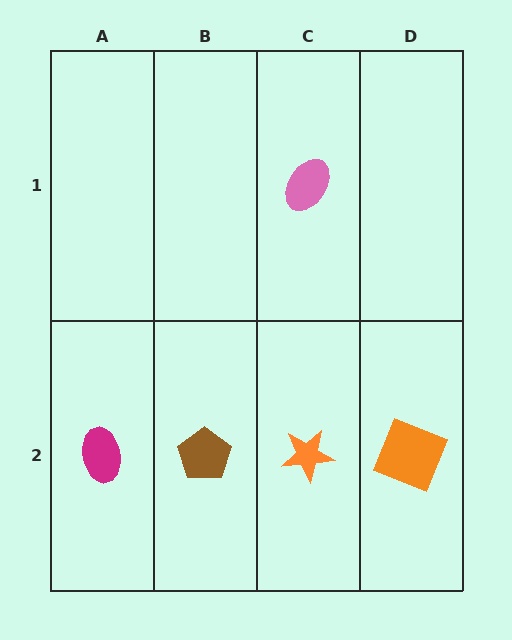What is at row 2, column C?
An orange star.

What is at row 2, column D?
An orange square.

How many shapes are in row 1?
1 shape.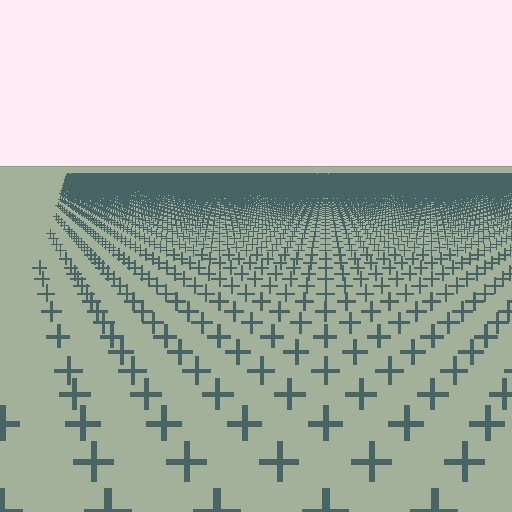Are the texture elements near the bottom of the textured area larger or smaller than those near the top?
Larger. Near the bottom, elements are closer to the viewer and appear at a bigger on-screen size.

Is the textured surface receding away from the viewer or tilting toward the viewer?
The surface is receding away from the viewer. Texture elements get smaller and denser toward the top.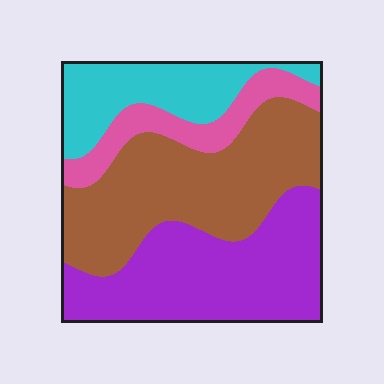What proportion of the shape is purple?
Purple covers around 35% of the shape.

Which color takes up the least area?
Pink, at roughly 10%.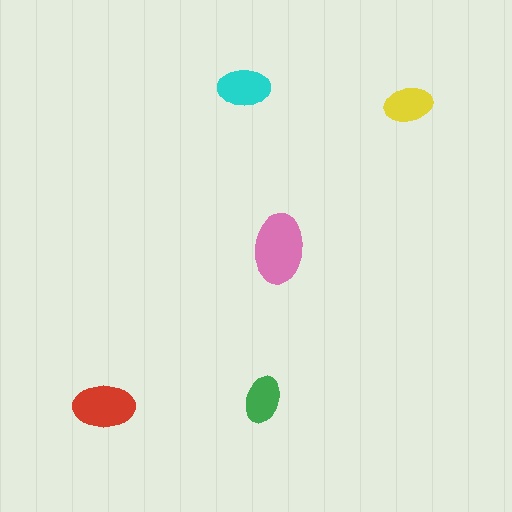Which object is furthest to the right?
The yellow ellipse is rightmost.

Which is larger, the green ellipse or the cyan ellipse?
The cyan one.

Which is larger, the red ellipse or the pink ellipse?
The pink one.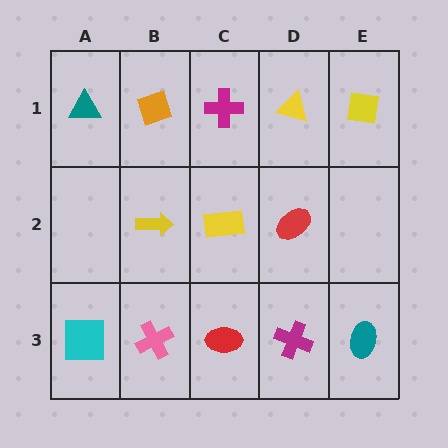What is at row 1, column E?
A yellow square.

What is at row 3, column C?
A red ellipse.